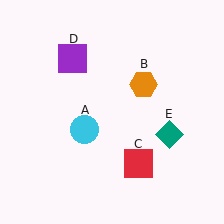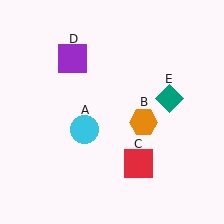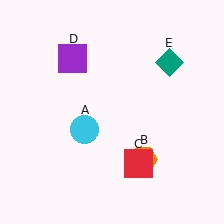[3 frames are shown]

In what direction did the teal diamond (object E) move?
The teal diamond (object E) moved up.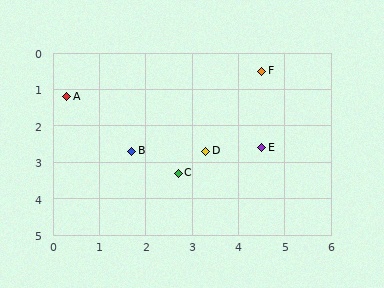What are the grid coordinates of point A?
Point A is at approximately (0.3, 1.2).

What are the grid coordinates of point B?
Point B is at approximately (1.7, 2.7).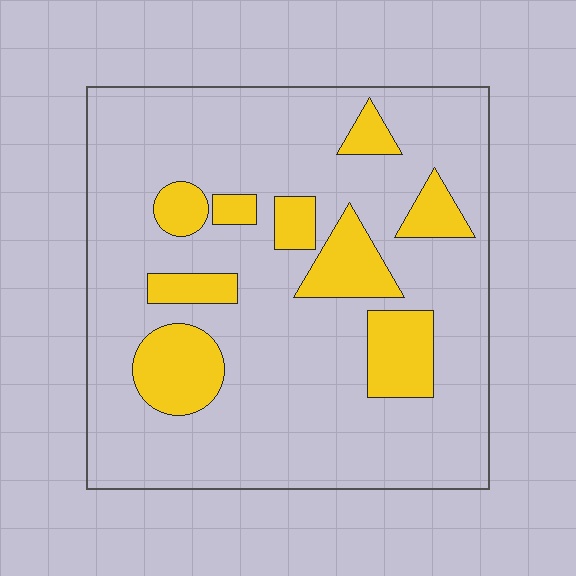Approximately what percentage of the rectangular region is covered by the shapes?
Approximately 20%.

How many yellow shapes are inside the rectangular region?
9.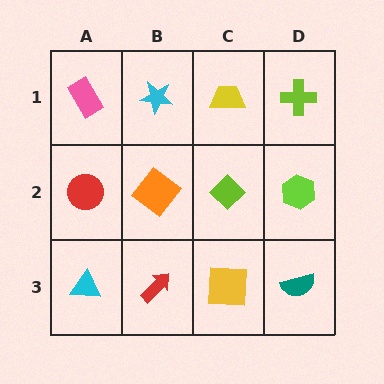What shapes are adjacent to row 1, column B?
An orange diamond (row 2, column B), a pink rectangle (row 1, column A), a yellow trapezoid (row 1, column C).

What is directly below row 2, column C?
A yellow square.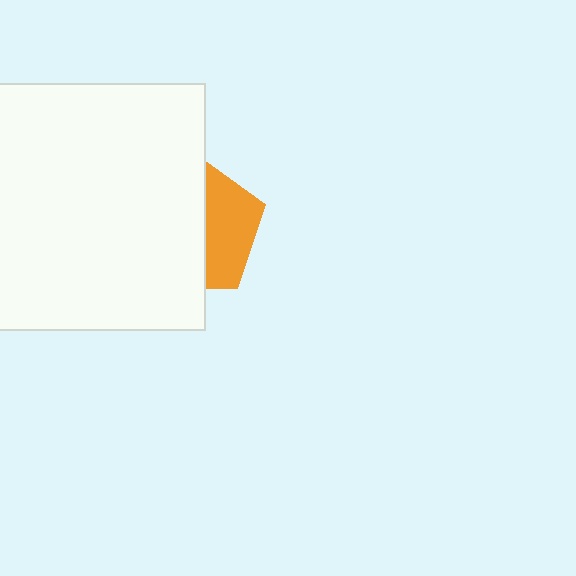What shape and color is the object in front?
The object in front is a white square.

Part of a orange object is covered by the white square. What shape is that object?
It is a pentagon.